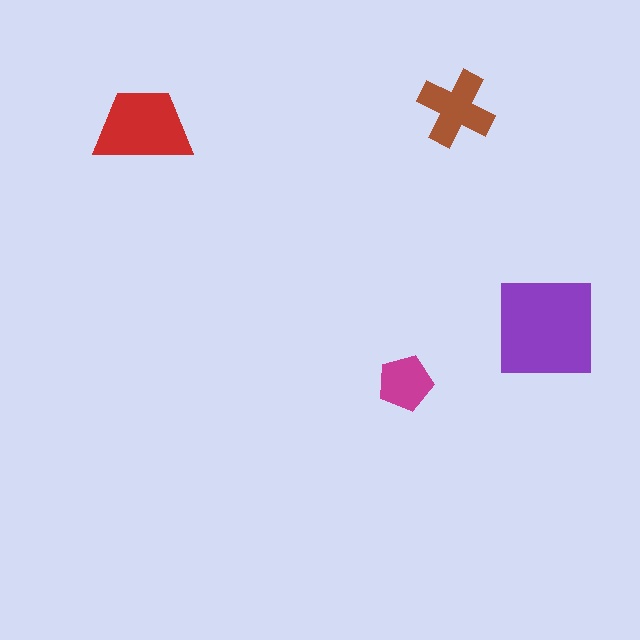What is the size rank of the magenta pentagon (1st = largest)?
4th.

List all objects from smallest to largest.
The magenta pentagon, the brown cross, the red trapezoid, the purple square.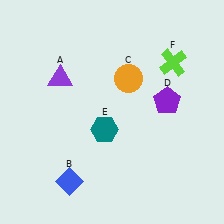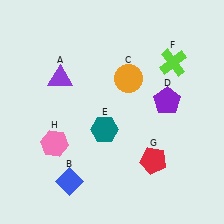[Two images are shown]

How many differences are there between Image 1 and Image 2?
There are 2 differences between the two images.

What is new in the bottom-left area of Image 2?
A pink hexagon (H) was added in the bottom-left area of Image 2.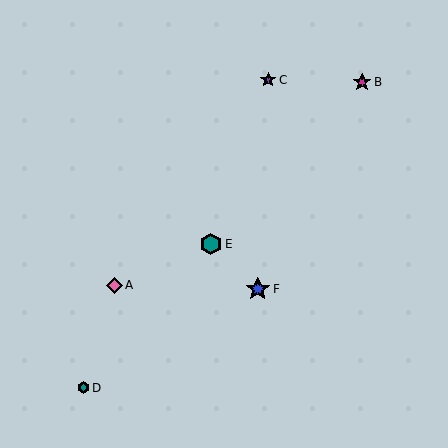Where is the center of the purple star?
The center of the purple star is at (268, 80).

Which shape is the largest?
The blue star (labeled F) is the largest.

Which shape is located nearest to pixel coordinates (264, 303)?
The blue star (labeled F) at (258, 289) is nearest to that location.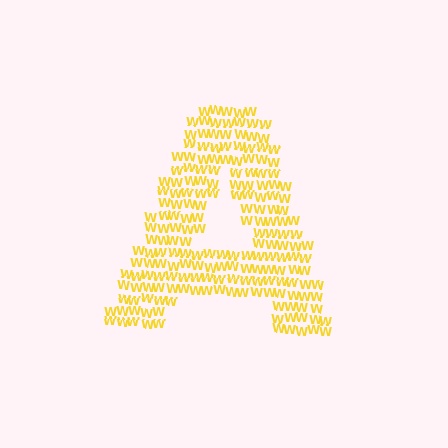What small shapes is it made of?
It is made of small letter W's.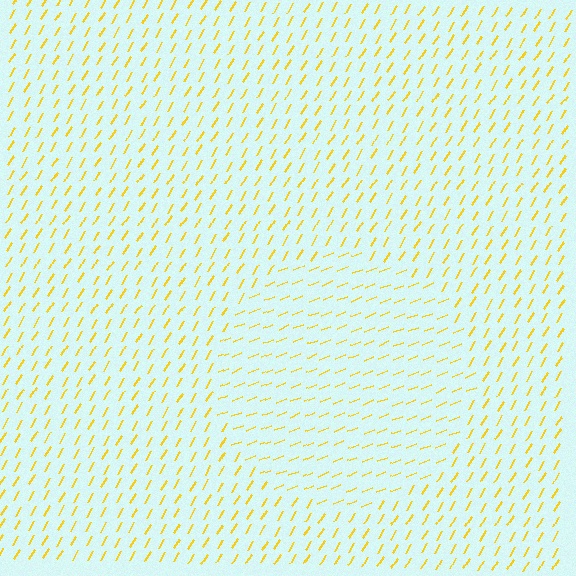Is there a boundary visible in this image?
Yes, there is a texture boundary formed by a change in line orientation.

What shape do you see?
I see a circle.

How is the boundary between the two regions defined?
The boundary is defined purely by a change in line orientation (approximately 37 degrees difference). All lines are the same color and thickness.